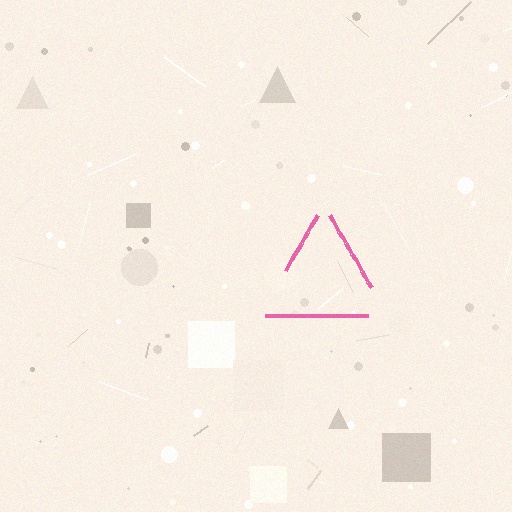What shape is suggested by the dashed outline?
The dashed outline suggests a triangle.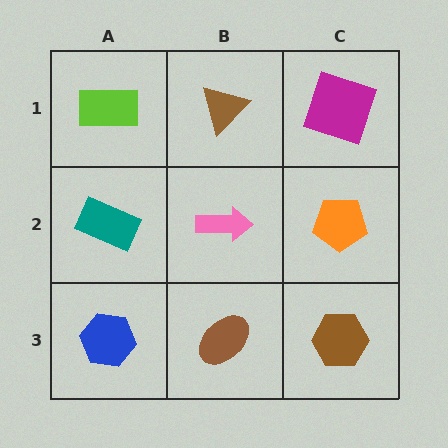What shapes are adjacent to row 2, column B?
A brown triangle (row 1, column B), a brown ellipse (row 3, column B), a teal rectangle (row 2, column A), an orange pentagon (row 2, column C).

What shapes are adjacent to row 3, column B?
A pink arrow (row 2, column B), a blue hexagon (row 3, column A), a brown hexagon (row 3, column C).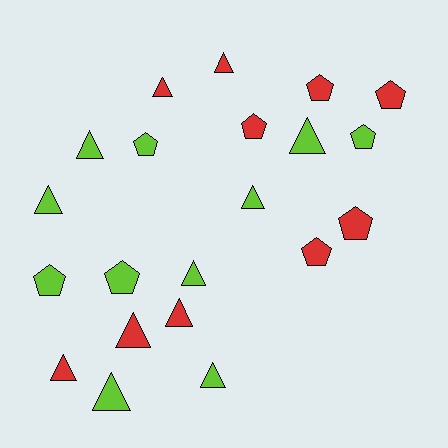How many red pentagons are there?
There are 5 red pentagons.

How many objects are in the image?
There are 21 objects.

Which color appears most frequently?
Lime, with 11 objects.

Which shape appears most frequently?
Triangle, with 12 objects.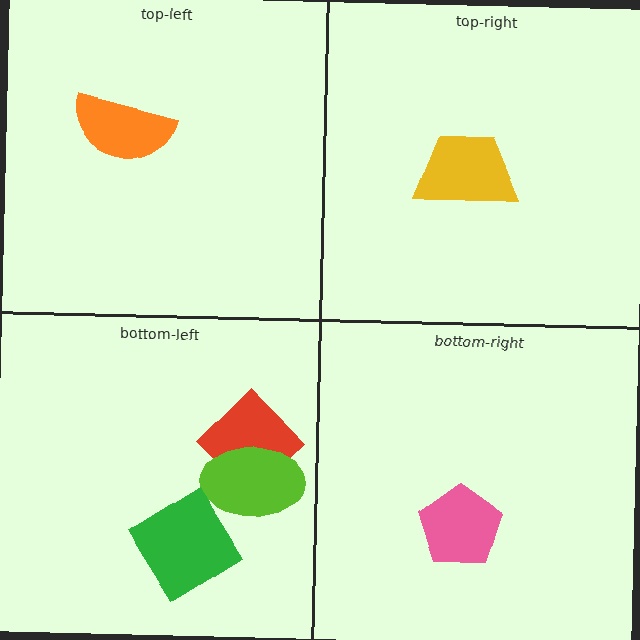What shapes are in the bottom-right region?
The pink pentagon.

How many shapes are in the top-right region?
1.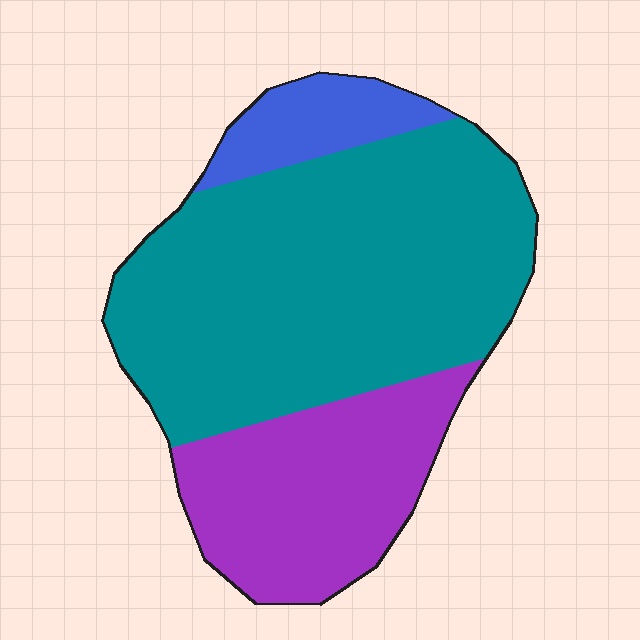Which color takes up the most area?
Teal, at roughly 60%.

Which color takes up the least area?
Blue, at roughly 10%.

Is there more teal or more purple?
Teal.